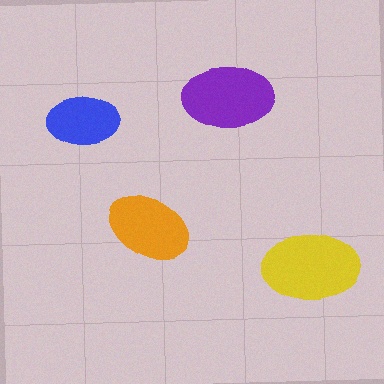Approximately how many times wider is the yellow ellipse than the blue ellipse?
About 1.5 times wider.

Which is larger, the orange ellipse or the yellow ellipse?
The yellow one.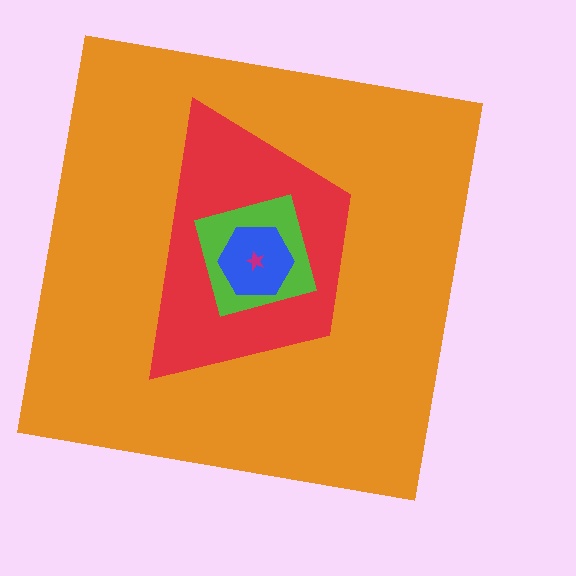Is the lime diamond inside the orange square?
Yes.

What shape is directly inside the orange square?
The red trapezoid.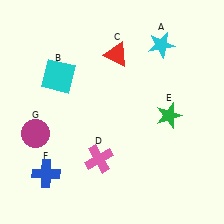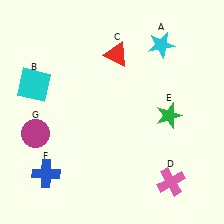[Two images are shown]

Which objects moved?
The objects that moved are: the cyan square (B), the pink cross (D).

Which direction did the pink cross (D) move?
The pink cross (D) moved right.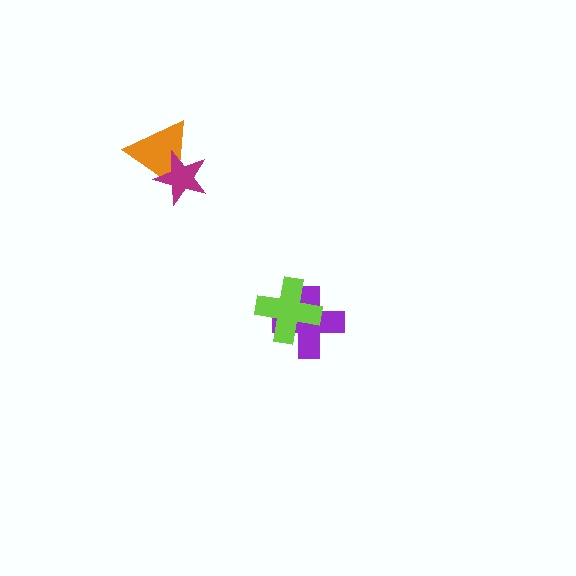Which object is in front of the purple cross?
The lime cross is in front of the purple cross.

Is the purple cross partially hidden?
Yes, it is partially covered by another shape.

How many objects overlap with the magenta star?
1 object overlaps with the magenta star.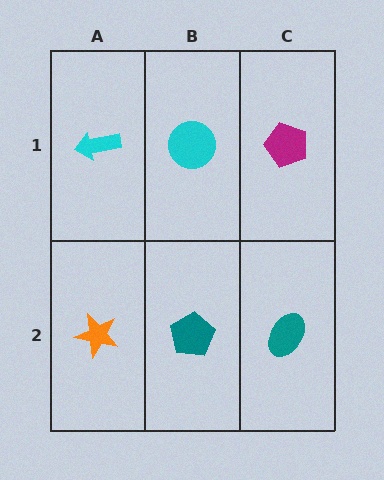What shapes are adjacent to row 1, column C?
A teal ellipse (row 2, column C), a cyan circle (row 1, column B).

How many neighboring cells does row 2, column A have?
2.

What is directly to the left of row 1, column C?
A cyan circle.